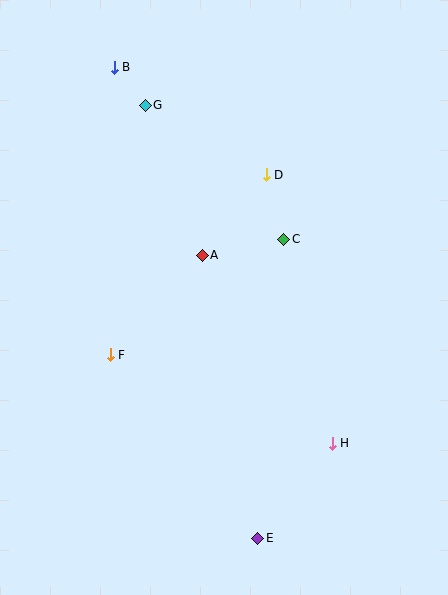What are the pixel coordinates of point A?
Point A is at (202, 255).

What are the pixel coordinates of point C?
Point C is at (284, 239).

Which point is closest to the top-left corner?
Point B is closest to the top-left corner.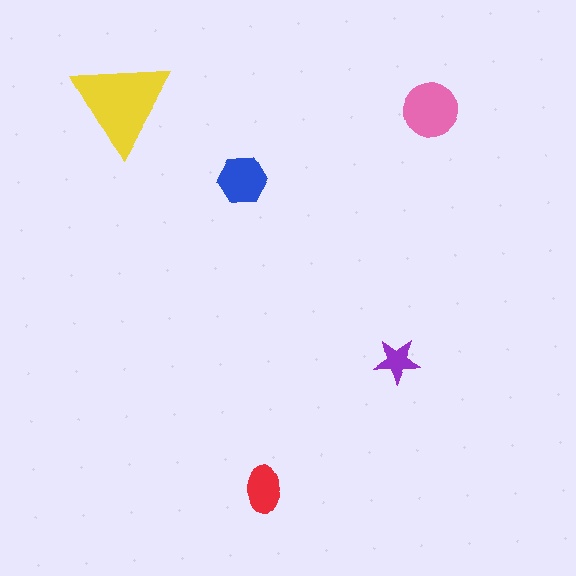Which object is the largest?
The yellow triangle.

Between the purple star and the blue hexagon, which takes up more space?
The blue hexagon.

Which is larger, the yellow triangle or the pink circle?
The yellow triangle.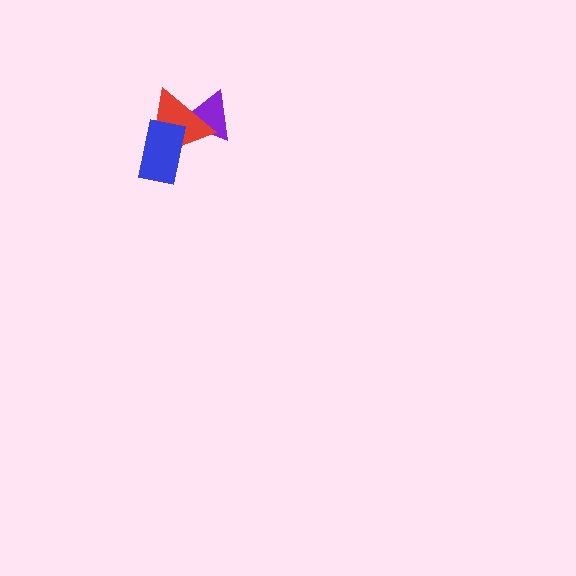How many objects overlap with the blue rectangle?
1 object overlaps with the blue rectangle.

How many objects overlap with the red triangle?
2 objects overlap with the red triangle.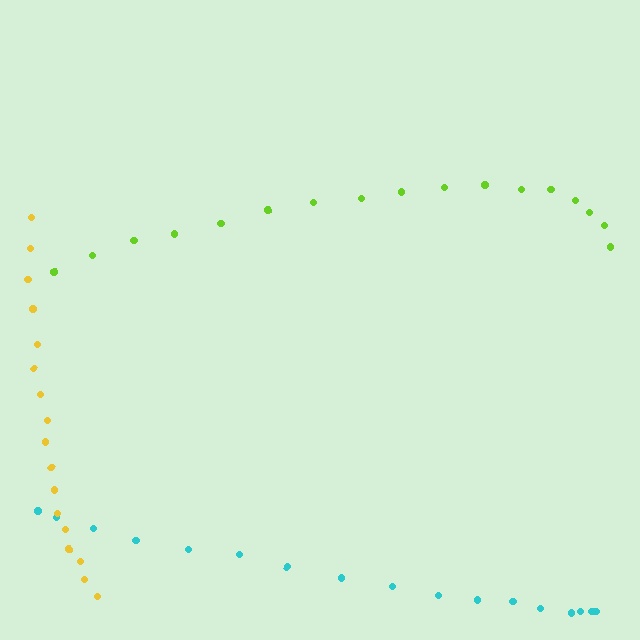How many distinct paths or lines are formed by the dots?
There are 3 distinct paths.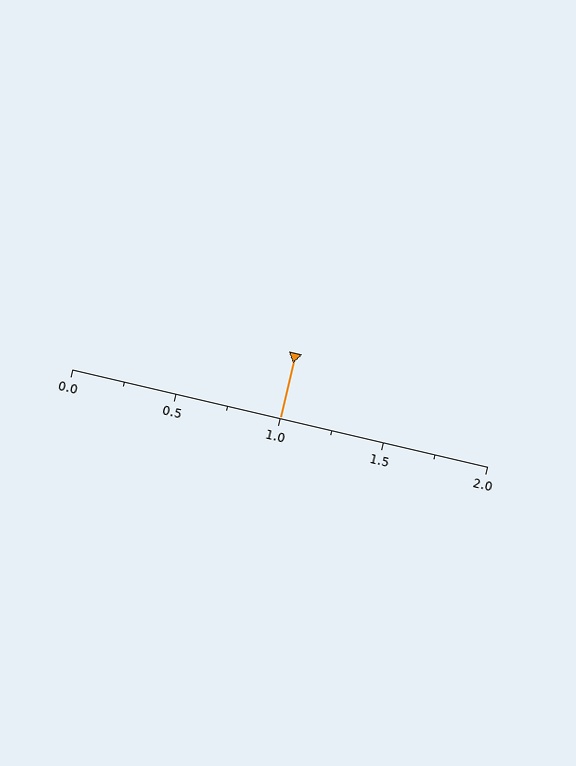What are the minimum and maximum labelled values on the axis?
The axis runs from 0.0 to 2.0.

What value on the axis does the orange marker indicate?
The marker indicates approximately 1.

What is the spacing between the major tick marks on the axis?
The major ticks are spaced 0.5 apart.